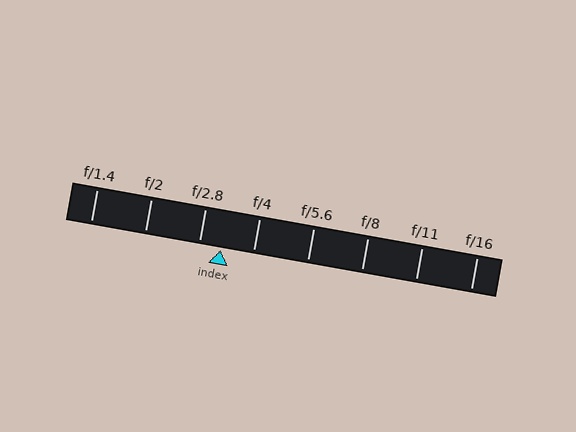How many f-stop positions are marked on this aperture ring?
There are 8 f-stop positions marked.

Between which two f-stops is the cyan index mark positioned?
The index mark is between f/2.8 and f/4.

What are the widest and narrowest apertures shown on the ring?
The widest aperture shown is f/1.4 and the narrowest is f/16.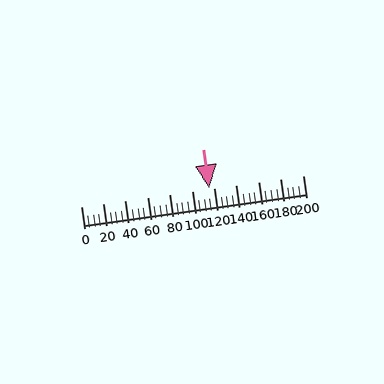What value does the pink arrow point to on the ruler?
The pink arrow points to approximately 116.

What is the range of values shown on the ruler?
The ruler shows values from 0 to 200.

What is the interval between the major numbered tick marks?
The major tick marks are spaced 20 units apart.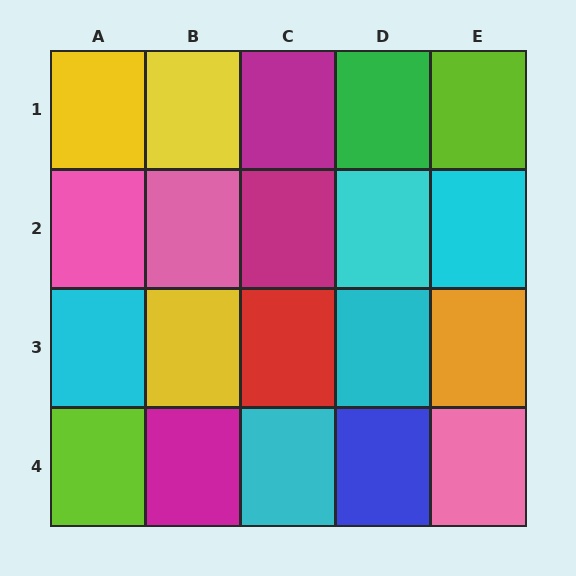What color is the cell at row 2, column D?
Cyan.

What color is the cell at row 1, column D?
Green.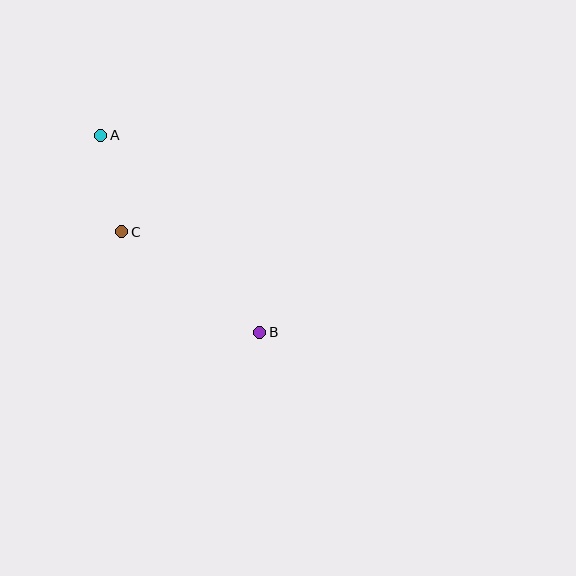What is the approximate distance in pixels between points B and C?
The distance between B and C is approximately 171 pixels.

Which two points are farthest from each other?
Points A and B are farthest from each other.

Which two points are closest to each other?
Points A and C are closest to each other.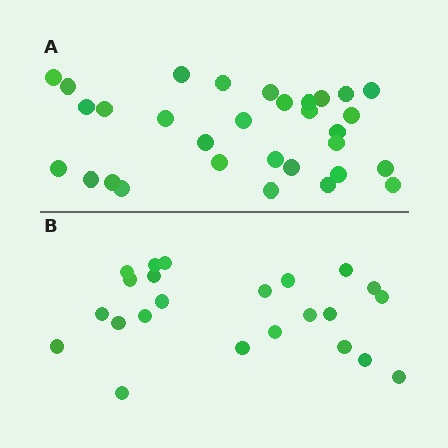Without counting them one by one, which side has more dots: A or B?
Region A (the top region) has more dots.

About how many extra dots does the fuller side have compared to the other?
Region A has roughly 8 or so more dots than region B.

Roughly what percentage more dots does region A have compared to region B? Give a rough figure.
About 35% more.